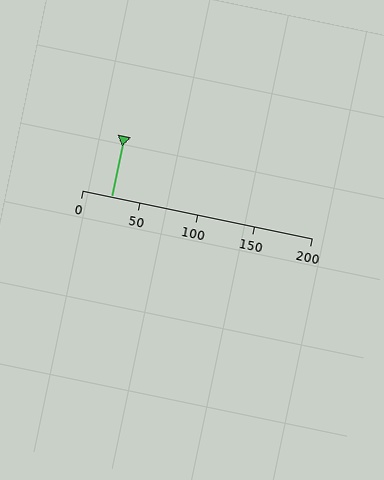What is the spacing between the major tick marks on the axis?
The major ticks are spaced 50 apart.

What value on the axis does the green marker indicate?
The marker indicates approximately 25.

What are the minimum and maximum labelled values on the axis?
The axis runs from 0 to 200.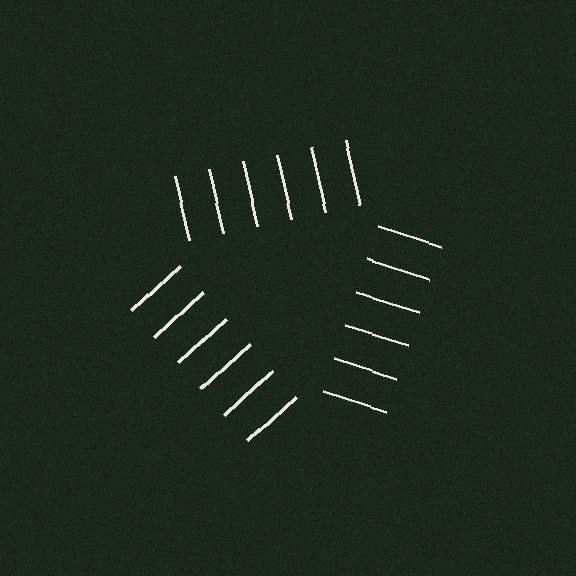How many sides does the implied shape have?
3 sides — the line-ends trace a triangle.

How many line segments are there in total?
18 — 6 along each of the 3 edges.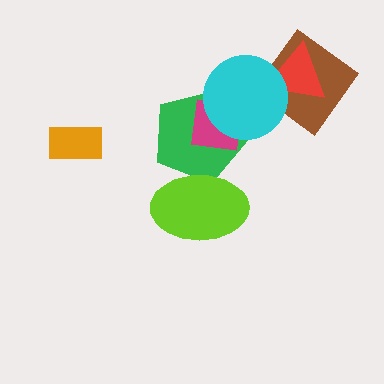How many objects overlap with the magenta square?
2 objects overlap with the magenta square.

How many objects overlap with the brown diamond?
2 objects overlap with the brown diamond.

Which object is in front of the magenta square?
The cyan circle is in front of the magenta square.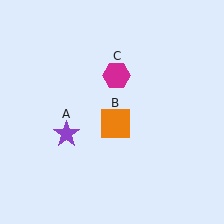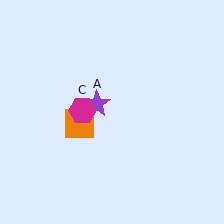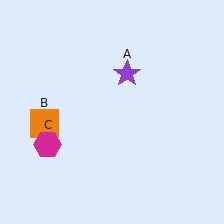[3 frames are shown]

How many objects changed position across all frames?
3 objects changed position: purple star (object A), orange square (object B), magenta hexagon (object C).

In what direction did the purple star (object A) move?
The purple star (object A) moved up and to the right.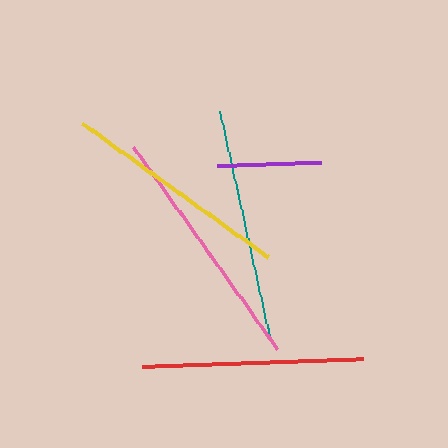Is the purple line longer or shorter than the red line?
The red line is longer than the purple line.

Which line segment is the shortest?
The purple line is the shortest at approximately 104 pixels.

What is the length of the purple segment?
The purple segment is approximately 104 pixels long.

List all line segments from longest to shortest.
From longest to shortest: pink, teal, yellow, red, purple.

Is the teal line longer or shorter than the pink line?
The pink line is longer than the teal line.